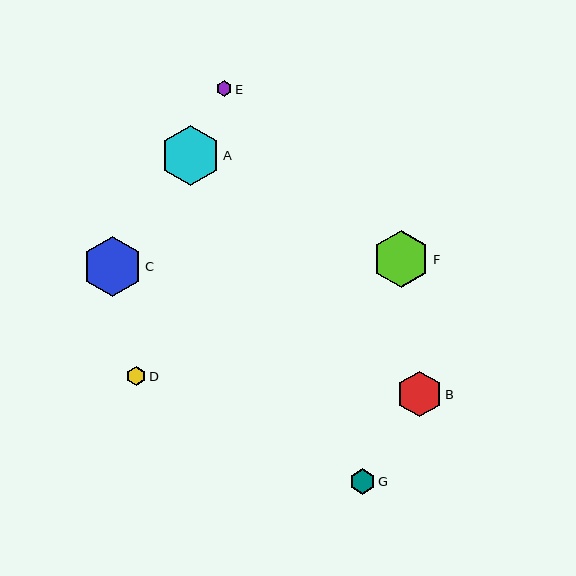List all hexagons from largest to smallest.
From largest to smallest: C, A, F, B, G, D, E.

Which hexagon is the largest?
Hexagon C is the largest with a size of approximately 60 pixels.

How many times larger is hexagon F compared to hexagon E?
Hexagon F is approximately 3.7 times the size of hexagon E.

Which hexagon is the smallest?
Hexagon E is the smallest with a size of approximately 16 pixels.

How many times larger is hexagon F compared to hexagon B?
Hexagon F is approximately 1.3 times the size of hexagon B.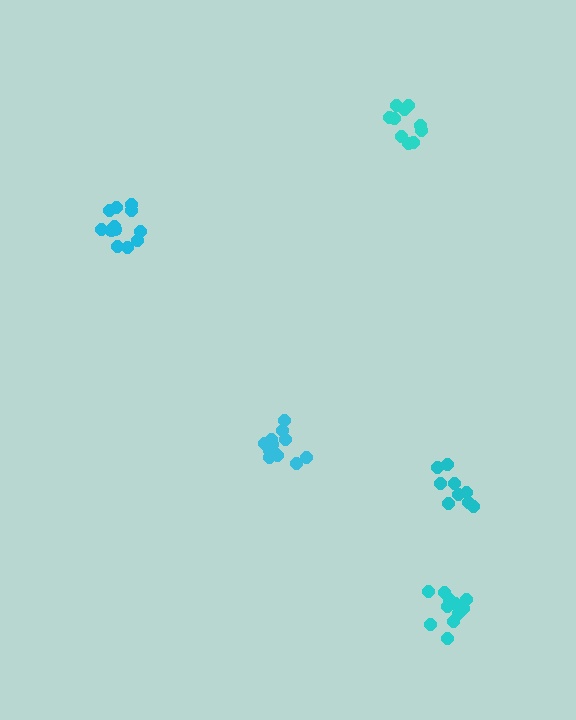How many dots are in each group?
Group 1: 10 dots, Group 2: 9 dots, Group 3: 11 dots, Group 4: 13 dots, Group 5: 13 dots (56 total).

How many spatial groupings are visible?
There are 5 spatial groupings.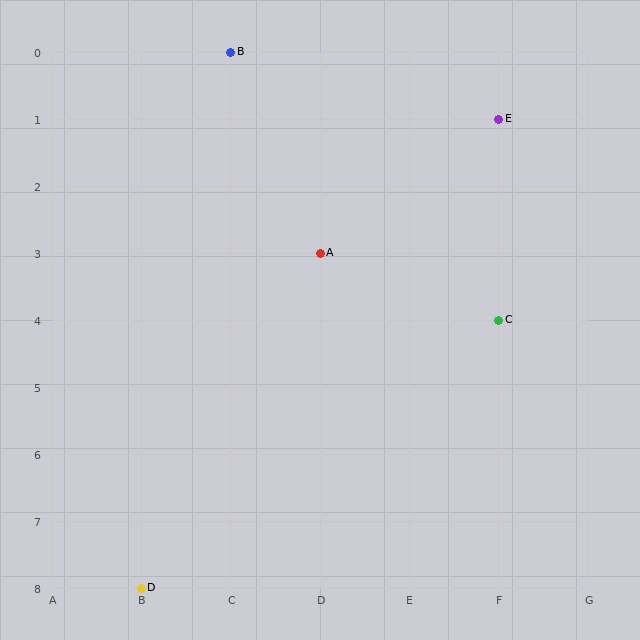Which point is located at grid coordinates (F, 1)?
Point E is at (F, 1).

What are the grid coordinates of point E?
Point E is at grid coordinates (F, 1).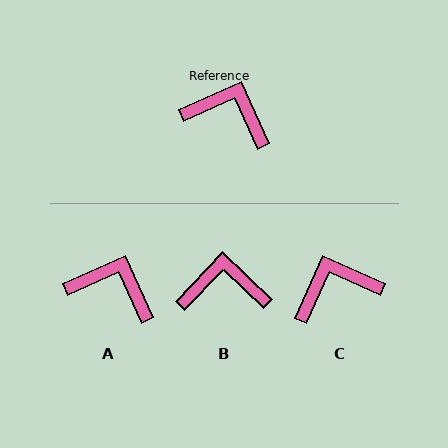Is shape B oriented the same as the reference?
No, it is off by about 23 degrees.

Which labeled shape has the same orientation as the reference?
A.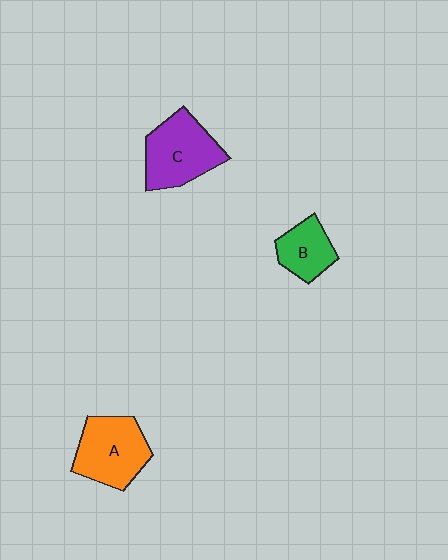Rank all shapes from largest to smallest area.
From largest to smallest: C (purple), A (orange), B (green).